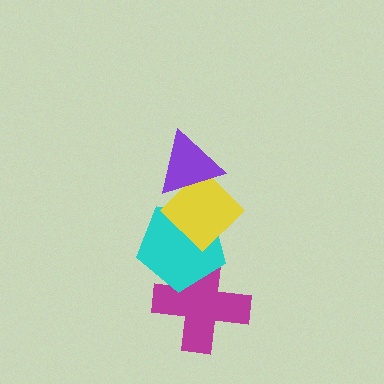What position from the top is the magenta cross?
The magenta cross is 4th from the top.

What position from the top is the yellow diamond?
The yellow diamond is 2nd from the top.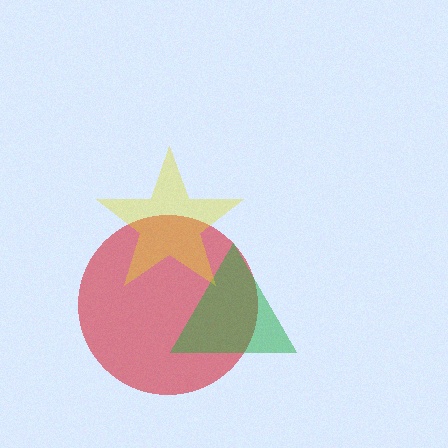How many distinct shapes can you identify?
There are 3 distinct shapes: a red circle, a green triangle, a yellow star.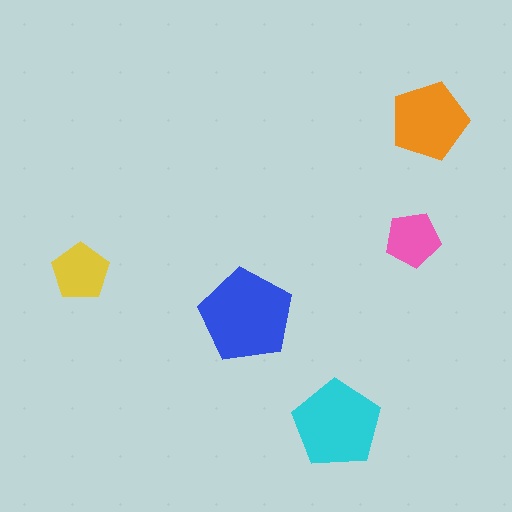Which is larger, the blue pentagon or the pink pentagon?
The blue one.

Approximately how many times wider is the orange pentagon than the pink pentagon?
About 1.5 times wider.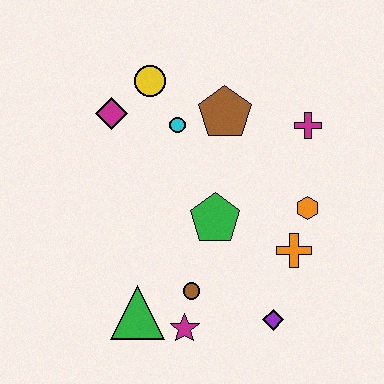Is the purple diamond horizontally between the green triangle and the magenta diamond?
No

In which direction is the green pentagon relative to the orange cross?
The green pentagon is to the left of the orange cross.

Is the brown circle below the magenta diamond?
Yes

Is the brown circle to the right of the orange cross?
No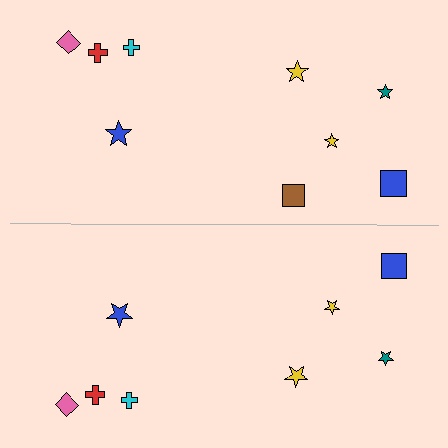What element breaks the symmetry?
A brown square is missing from the bottom side.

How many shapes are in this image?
There are 17 shapes in this image.